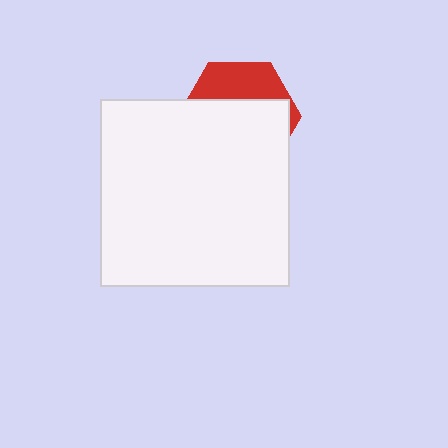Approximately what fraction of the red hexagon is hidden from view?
Roughly 66% of the red hexagon is hidden behind the white rectangle.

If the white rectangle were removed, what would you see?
You would see the complete red hexagon.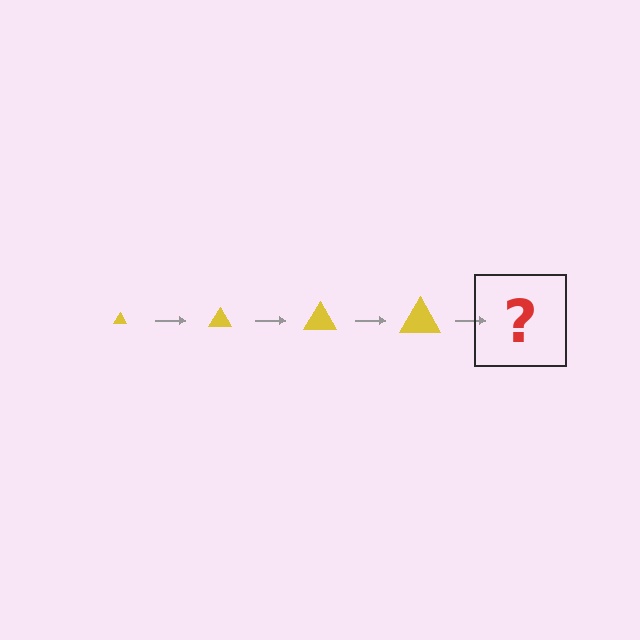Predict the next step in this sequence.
The next step is a yellow triangle, larger than the previous one.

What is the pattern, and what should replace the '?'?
The pattern is that the triangle gets progressively larger each step. The '?' should be a yellow triangle, larger than the previous one.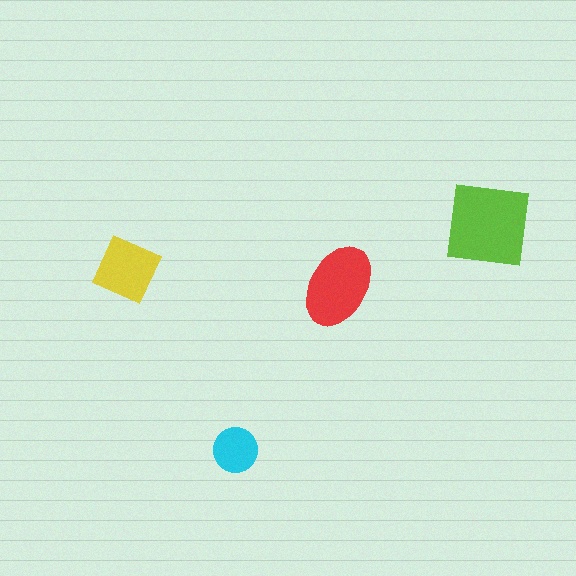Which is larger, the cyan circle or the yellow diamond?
The yellow diamond.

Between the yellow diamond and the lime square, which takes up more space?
The lime square.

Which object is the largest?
The lime square.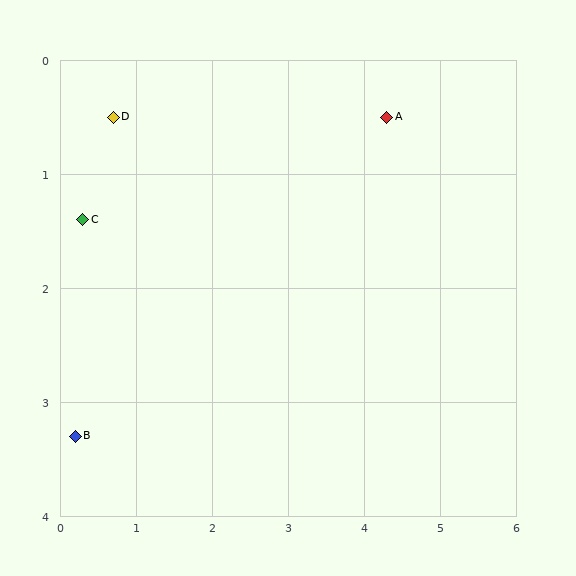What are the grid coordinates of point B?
Point B is at approximately (0.2, 3.3).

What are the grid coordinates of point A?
Point A is at approximately (4.3, 0.5).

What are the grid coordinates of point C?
Point C is at approximately (0.3, 1.4).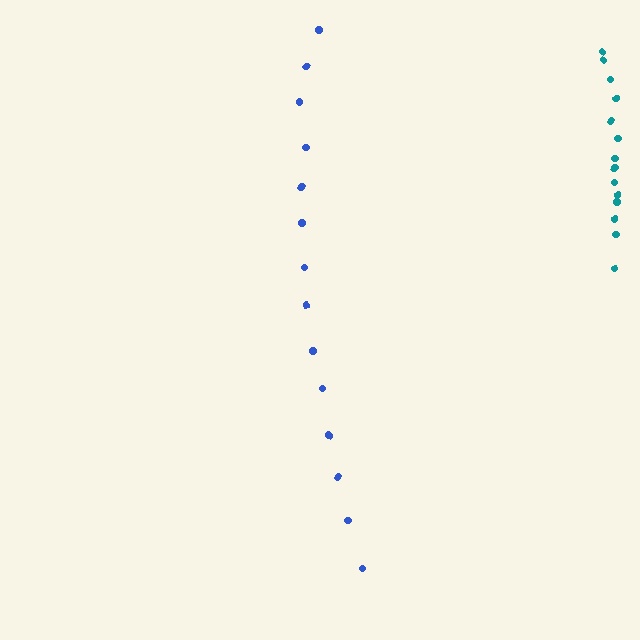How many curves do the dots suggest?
There are 2 distinct paths.